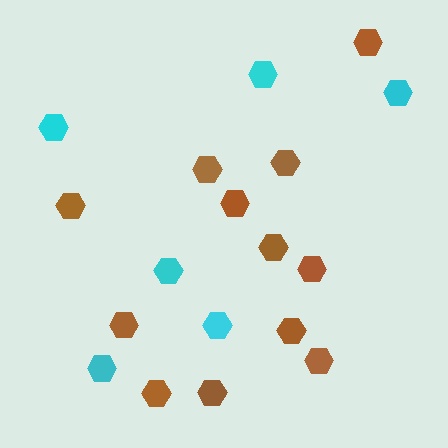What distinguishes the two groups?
There are 2 groups: one group of cyan hexagons (6) and one group of brown hexagons (12).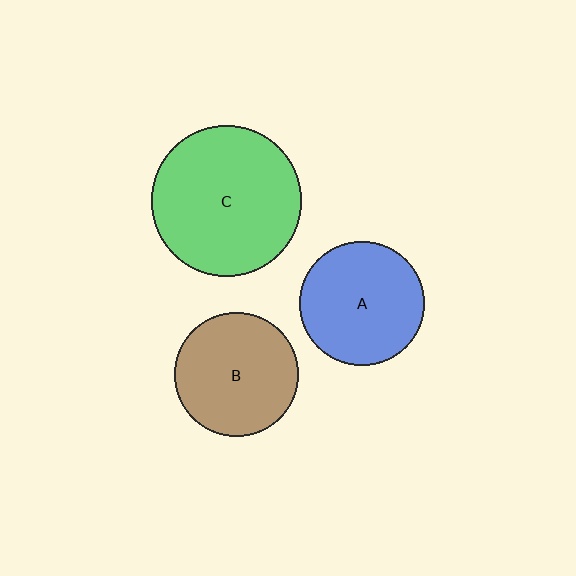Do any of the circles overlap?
No, none of the circles overlap.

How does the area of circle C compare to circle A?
Approximately 1.5 times.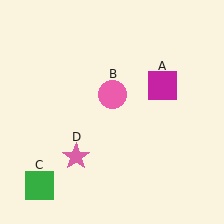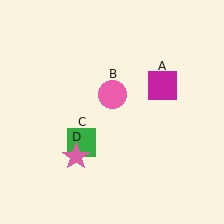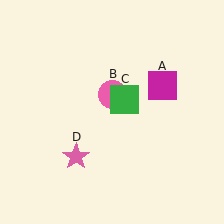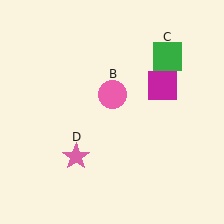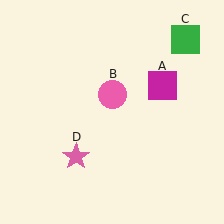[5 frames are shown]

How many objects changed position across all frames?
1 object changed position: green square (object C).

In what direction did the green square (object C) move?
The green square (object C) moved up and to the right.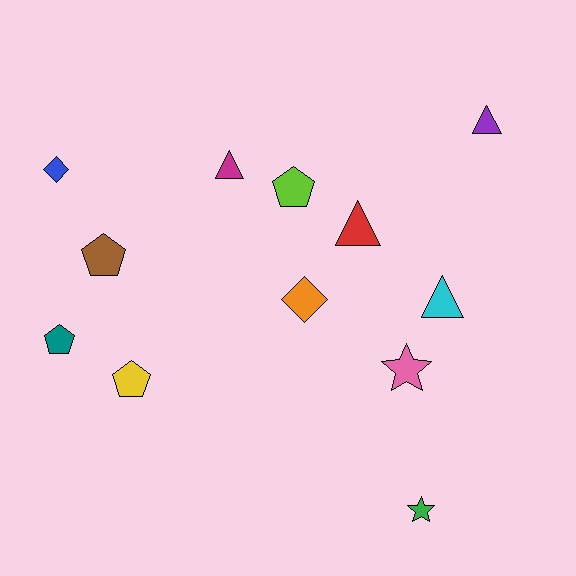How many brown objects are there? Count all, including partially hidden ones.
There is 1 brown object.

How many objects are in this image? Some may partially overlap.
There are 12 objects.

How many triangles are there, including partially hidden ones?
There are 4 triangles.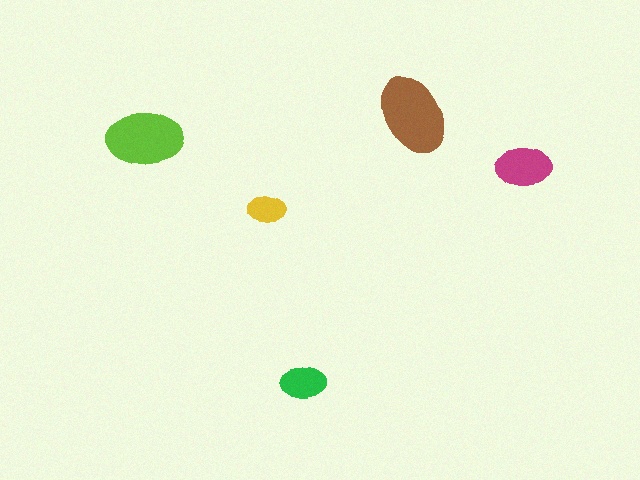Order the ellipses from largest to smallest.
the brown one, the lime one, the magenta one, the green one, the yellow one.